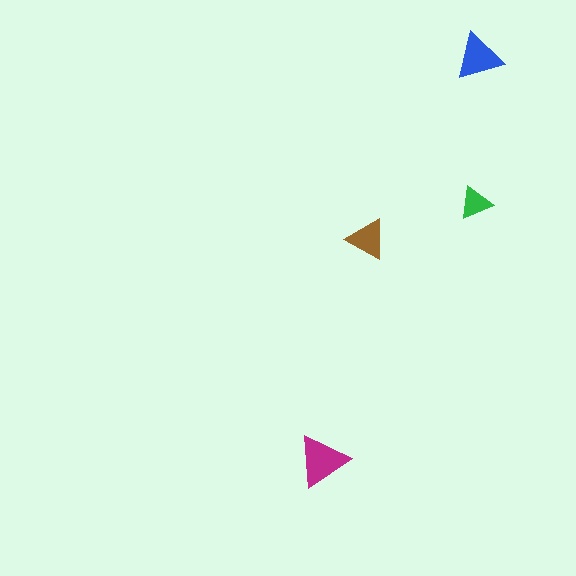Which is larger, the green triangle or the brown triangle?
The brown one.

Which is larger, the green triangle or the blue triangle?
The blue one.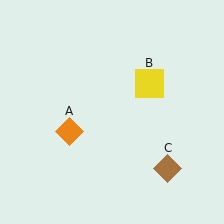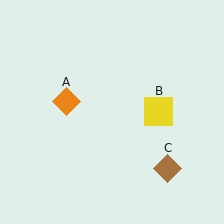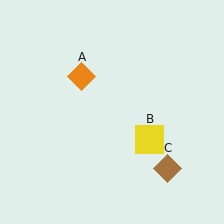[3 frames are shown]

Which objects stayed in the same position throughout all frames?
Brown diamond (object C) remained stationary.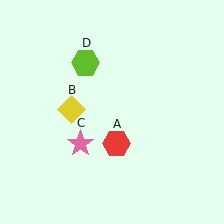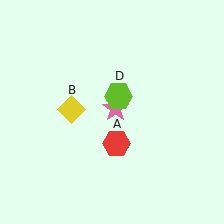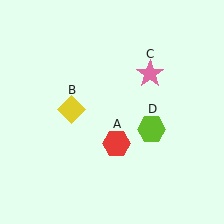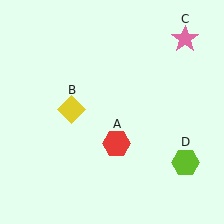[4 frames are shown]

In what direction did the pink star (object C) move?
The pink star (object C) moved up and to the right.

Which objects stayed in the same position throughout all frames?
Red hexagon (object A) and yellow diamond (object B) remained stationary.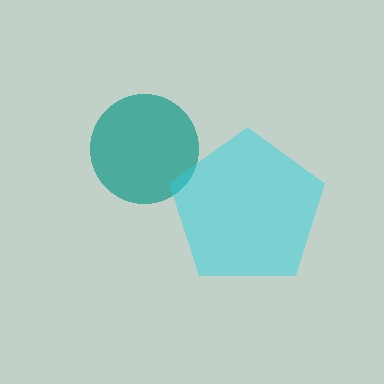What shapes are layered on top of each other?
The layered shapes are: a teal circle, a cyan pentagon.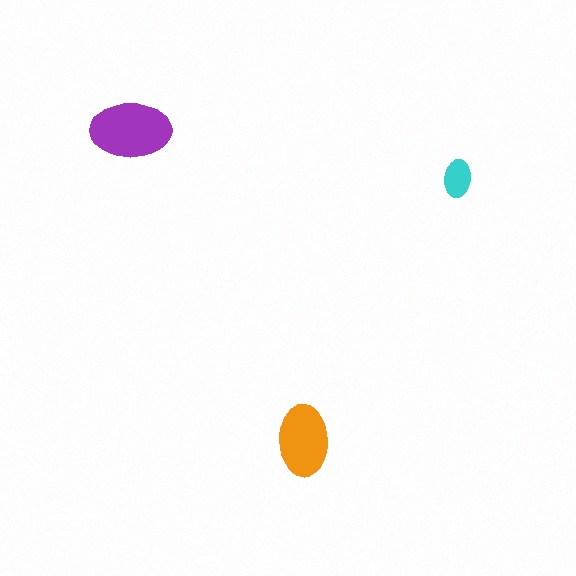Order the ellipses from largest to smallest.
the purple one, the orange one, the cyan one.